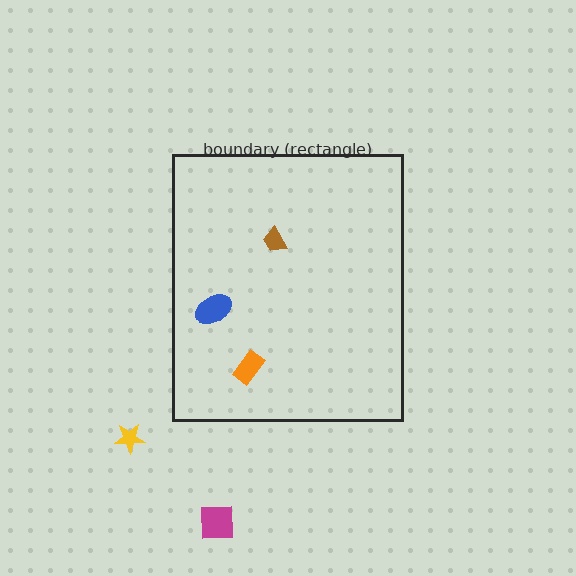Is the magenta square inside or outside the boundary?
Outside.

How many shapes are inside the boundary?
3 inside, 2 outside.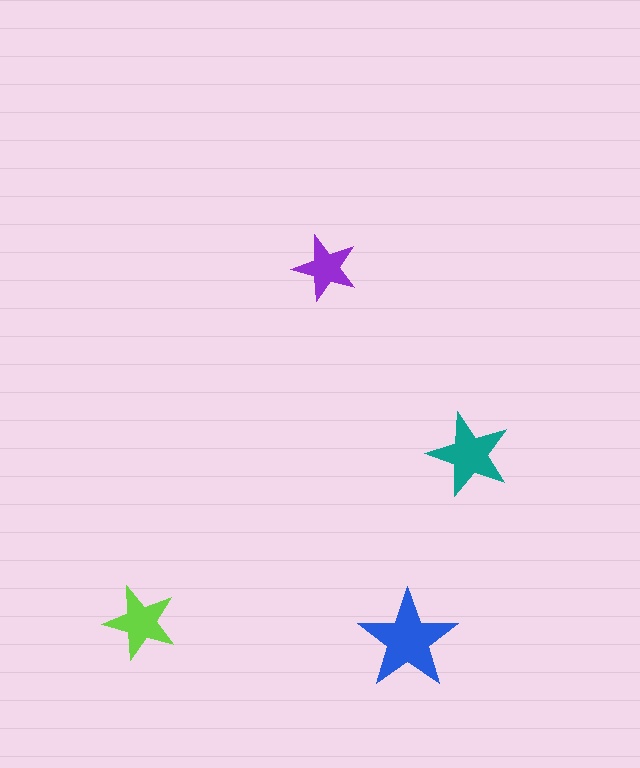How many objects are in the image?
There are 4 objects in the image.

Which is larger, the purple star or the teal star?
The teal one.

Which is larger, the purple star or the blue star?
The blue one.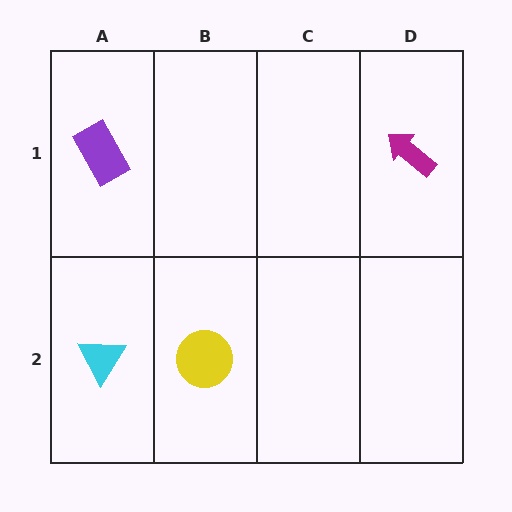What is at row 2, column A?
A cyan triangle.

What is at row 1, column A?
A purple rectangle.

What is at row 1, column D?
A magenta arrow.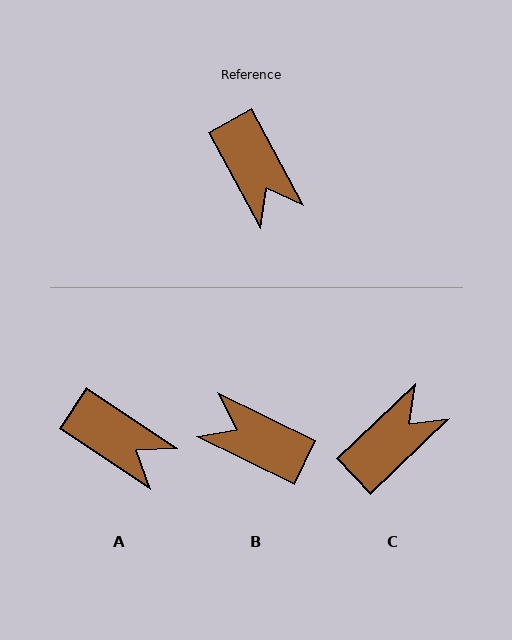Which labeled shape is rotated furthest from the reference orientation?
B, about 144 degrees away.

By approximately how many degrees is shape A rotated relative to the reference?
Approximately 28 degrees counter-clockwise.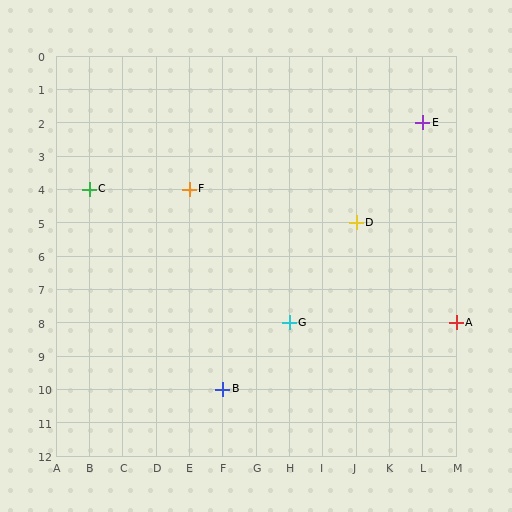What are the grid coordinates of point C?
Point C is at grid coordinates (B, 4).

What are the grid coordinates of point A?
Point A is at grid coordinates (M, 8).